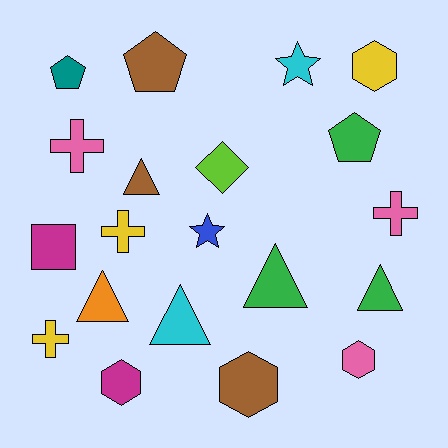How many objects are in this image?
There are 20 objects.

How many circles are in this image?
There are no circles.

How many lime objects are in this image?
There is 1 lime object.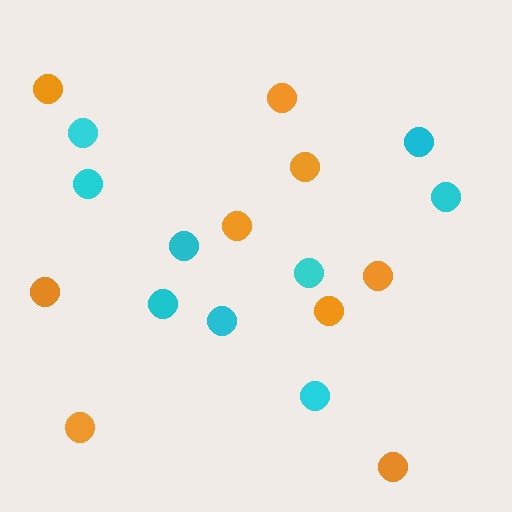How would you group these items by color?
There are 2 groups: one group of cyan circles (9) and one group of orange circles (9).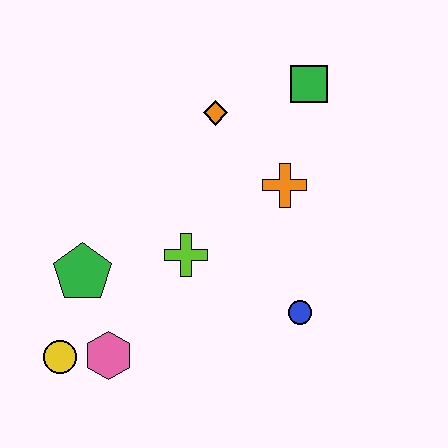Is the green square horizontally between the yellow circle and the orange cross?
No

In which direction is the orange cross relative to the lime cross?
The orange cross is to the right of the lime cross.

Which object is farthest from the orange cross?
The yellow circle is farthest from the orange cross.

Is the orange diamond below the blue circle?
No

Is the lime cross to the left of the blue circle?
Yes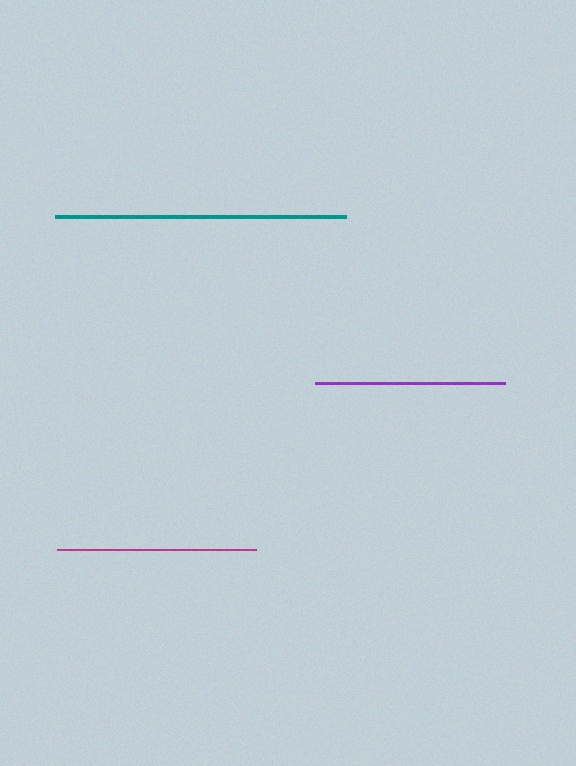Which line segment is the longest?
The teal line is the longest at approximately 290 pixels.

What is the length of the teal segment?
The teal segment is approximately 290 pixels long.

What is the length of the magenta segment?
The magenta segment is approximately 200 pixels long.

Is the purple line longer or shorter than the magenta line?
The magenta line is longer than the purple line.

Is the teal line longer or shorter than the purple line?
The teal line is longer than the purple line.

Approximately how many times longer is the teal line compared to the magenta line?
The teal line is approximately 1.5 times the length of the magenta line.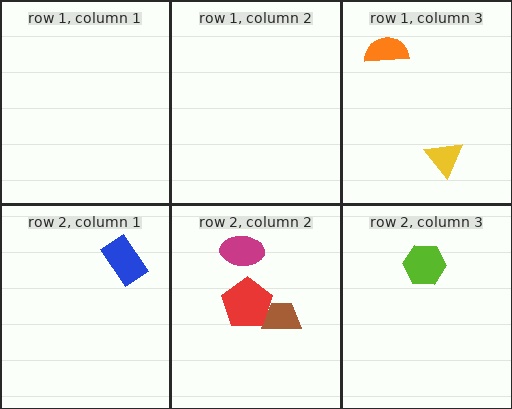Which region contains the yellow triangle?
The row 1, column 3 region.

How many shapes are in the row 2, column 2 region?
3.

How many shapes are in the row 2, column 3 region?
1.